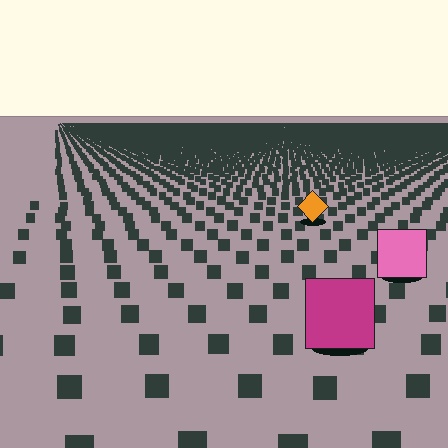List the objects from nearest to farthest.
From nearest to farthest: the magenta square, the pink square, the orange diamond.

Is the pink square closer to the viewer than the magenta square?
No. The magenta square is closer — you can tell from the texture gradient: the ground texture is coarser near it.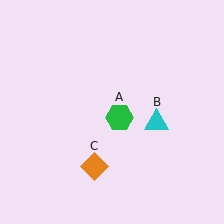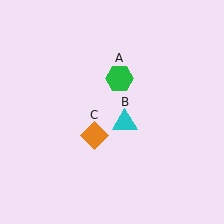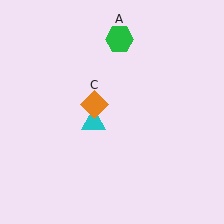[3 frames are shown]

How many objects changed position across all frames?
3 objects changed position: green hexagon (object A), cyan triangle (object B), orange diamond (object C).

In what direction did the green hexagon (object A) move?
The green hexagon (object A) moved up.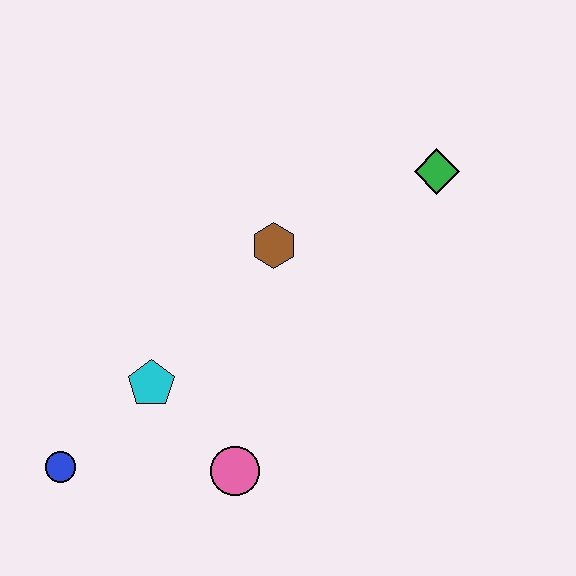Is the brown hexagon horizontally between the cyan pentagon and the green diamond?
Yes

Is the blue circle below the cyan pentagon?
Yes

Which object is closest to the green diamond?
The brown hexagon is closest to the green diamond.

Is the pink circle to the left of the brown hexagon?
Yes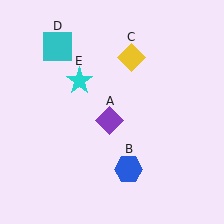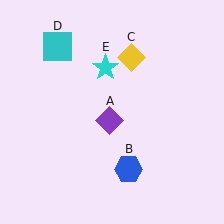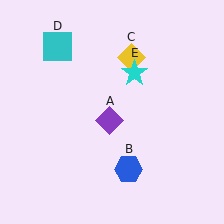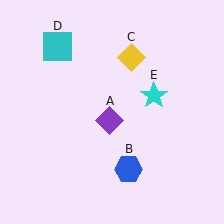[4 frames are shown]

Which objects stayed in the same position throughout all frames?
Purple diamond (object A) and blue hexagon (object B) and yellow diamond (object C) and cyan square (object D) remained stationary.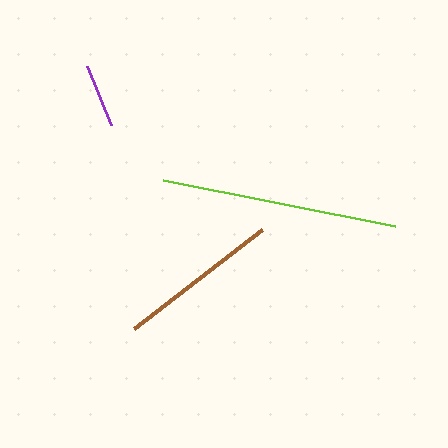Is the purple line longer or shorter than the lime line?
The lime line is longer than the purple line.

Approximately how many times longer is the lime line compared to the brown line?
The lime line is approximately 1.5 times the length of the brown line.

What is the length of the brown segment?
The brown segment is approximately 162 pixels long.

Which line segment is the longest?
The lime line is the longest at approximately 236 pixels.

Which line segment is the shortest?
The purple line is the shortest at approximately 63 pixels.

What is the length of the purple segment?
The purple segment is approximately 63 pixels long.